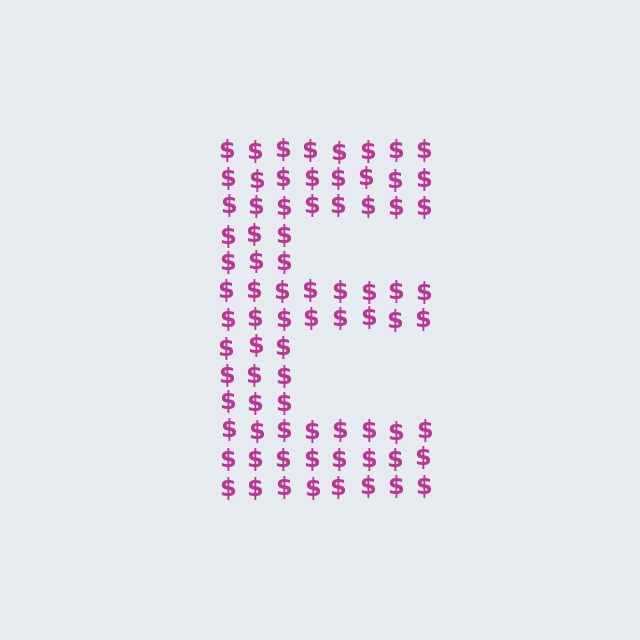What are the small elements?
The small elements are dollar signs.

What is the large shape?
The large shape is the letter E.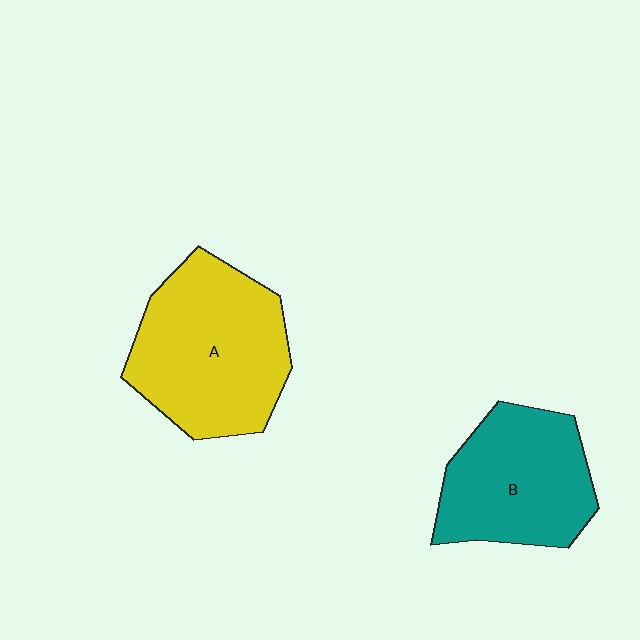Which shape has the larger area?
Shape A (yellow).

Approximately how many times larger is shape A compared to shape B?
Approximately 1.2 times.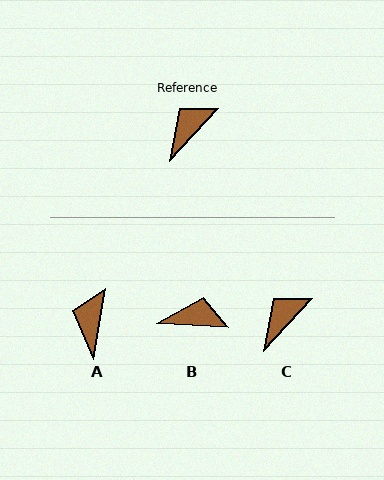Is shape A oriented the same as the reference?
No, it is off by about 34 degrees.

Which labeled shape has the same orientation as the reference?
C.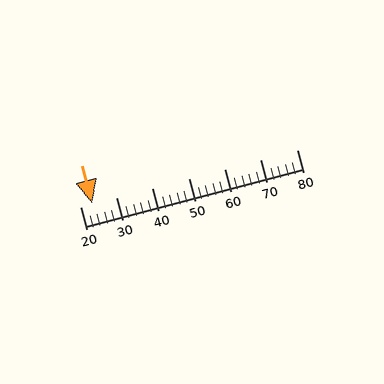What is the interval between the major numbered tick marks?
The major tick marks are spaced 10 units apart.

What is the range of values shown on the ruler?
The ruler shows values from 20 to 80.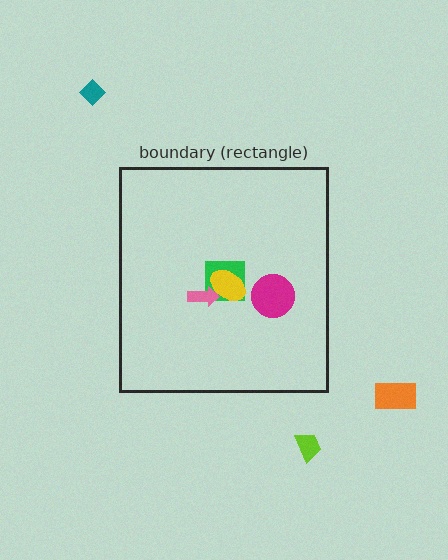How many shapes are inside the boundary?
4 inside, 3 outside.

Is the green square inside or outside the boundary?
Inside.